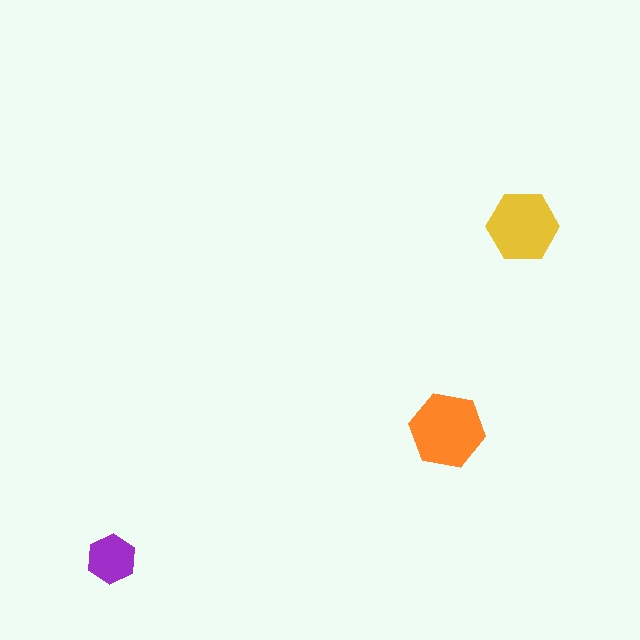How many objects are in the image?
There are 3 objects in the image.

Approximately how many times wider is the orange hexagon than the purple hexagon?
About 1.5 times wider.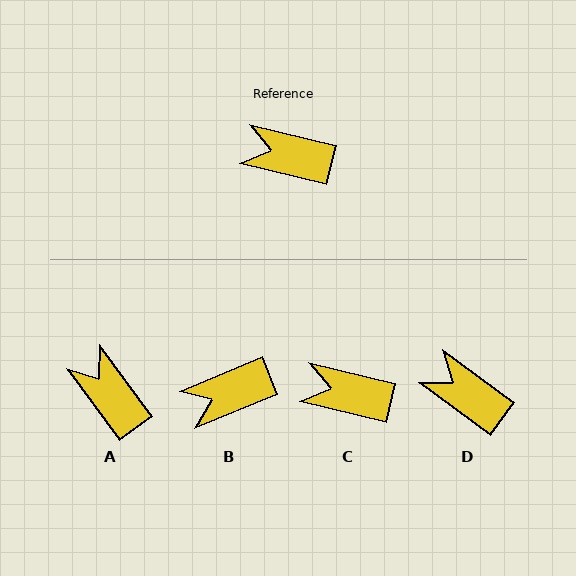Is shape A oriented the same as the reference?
No, it is off by about 40 degrees.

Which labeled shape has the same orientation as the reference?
C.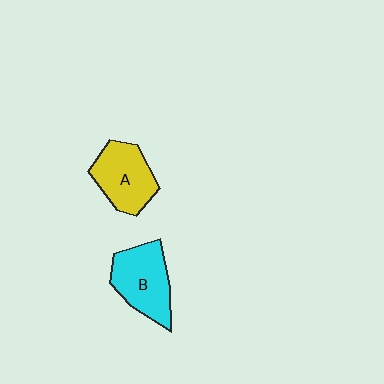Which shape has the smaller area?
Shape A (yellow).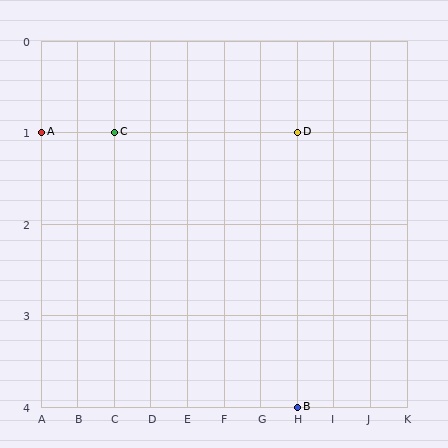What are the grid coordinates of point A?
Point A is at grid coordinates (A, 1).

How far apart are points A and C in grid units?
Points A and C are 2 columns apart.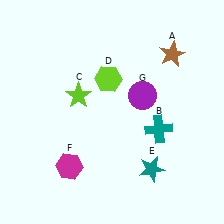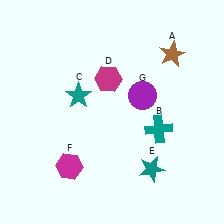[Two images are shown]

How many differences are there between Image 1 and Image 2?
There are 2 differences between the two images.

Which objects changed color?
C changed from lime to teal. D changed from lime to magenta.